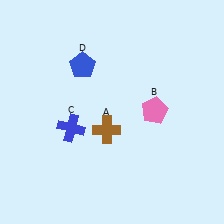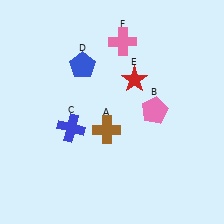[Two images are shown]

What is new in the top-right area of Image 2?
A pink cross (F) was added in the top-right area of Image 2.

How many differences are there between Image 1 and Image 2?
There are 2 differences between the two images.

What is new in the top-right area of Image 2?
A red star (E) was added in the top-right area of Image 2.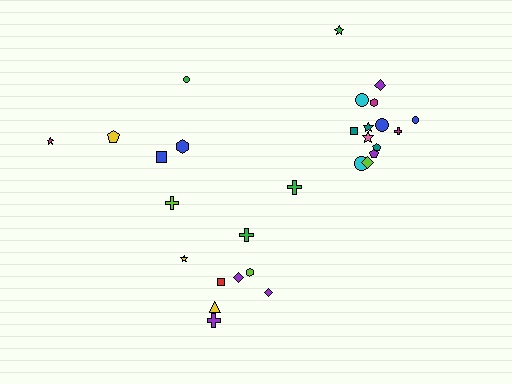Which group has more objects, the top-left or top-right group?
The top-right group.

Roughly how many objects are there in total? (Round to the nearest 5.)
Roughly 30 objects in total.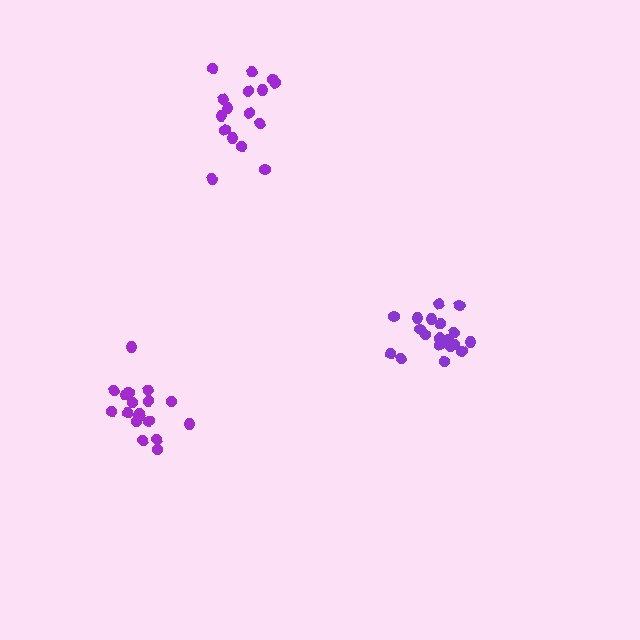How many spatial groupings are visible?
There are 3 spatial groupings.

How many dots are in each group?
Group 1: 18 dots, Group 2: 21 dots, Group 3: 16 dots (55 total).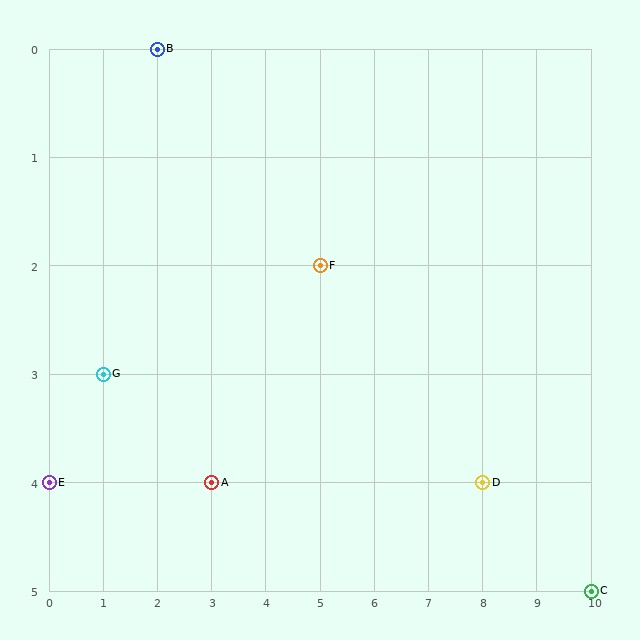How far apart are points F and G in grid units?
Points F and G are 4 columns and 1 row apart (about 4.1 grid units diagonally).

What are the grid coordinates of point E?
Point E is at grid coordinates (0, 4).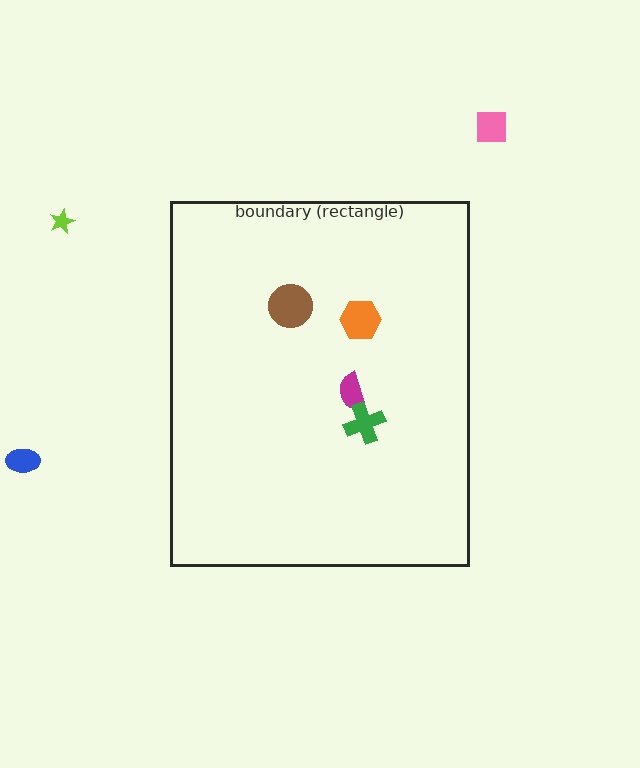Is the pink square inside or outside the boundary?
Outside.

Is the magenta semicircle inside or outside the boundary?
Inside.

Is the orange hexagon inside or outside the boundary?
Inside.